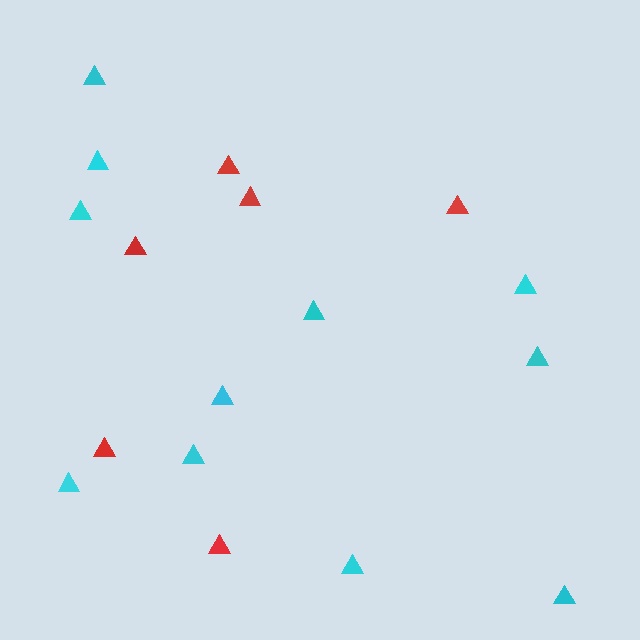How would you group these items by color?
There are 2 groups: one group of red triangles (6) and one group of cyan triangles (11).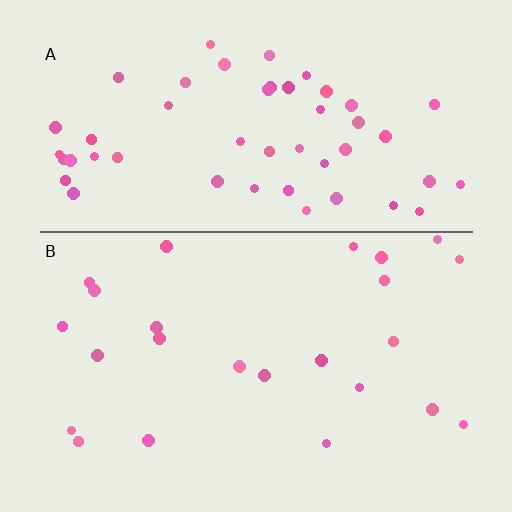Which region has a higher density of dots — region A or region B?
A (the top).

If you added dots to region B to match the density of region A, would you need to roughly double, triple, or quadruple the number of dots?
Approximately double.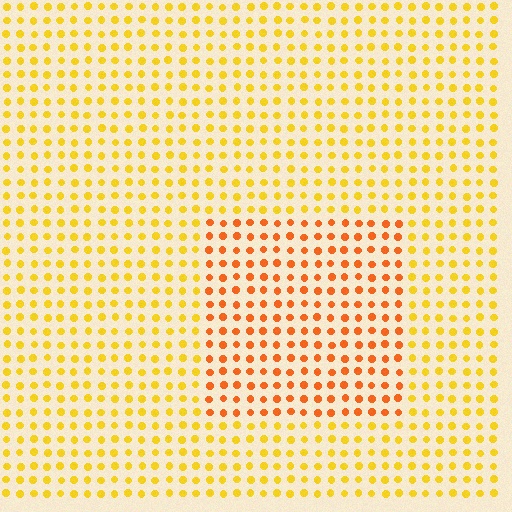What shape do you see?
I see a rectangle.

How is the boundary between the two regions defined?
The boundary is defined purely by a slight shift in hue (about 31 degrees). Spacing, size, and orientation are identical on both sides.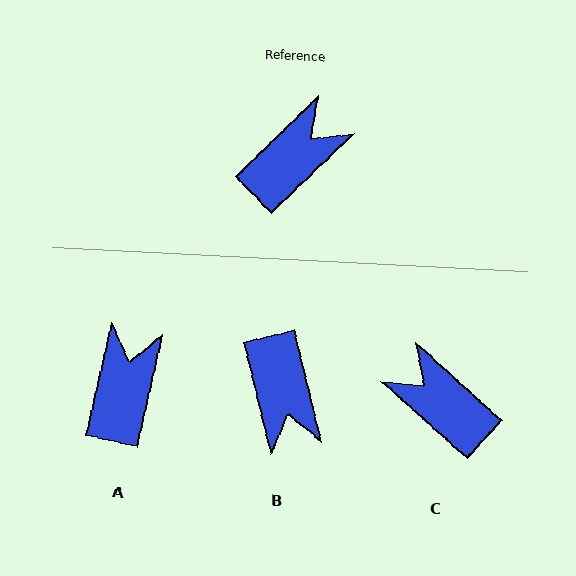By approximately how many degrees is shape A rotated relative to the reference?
Approximately 33 degrees counter-clockwise.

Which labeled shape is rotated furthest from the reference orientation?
B, about 120 degrees away.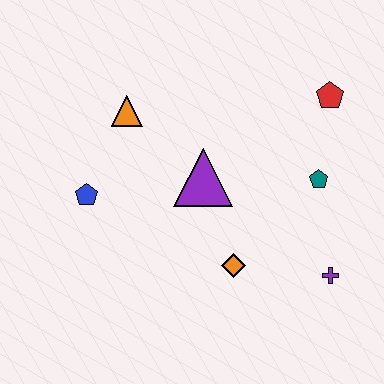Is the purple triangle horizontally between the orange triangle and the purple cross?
Yes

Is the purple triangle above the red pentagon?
No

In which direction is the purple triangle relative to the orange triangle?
The purple triangle is to the right of the orange triangle.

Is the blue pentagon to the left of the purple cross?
Yes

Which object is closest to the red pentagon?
The teal pentagon is closest to the red pentagon.